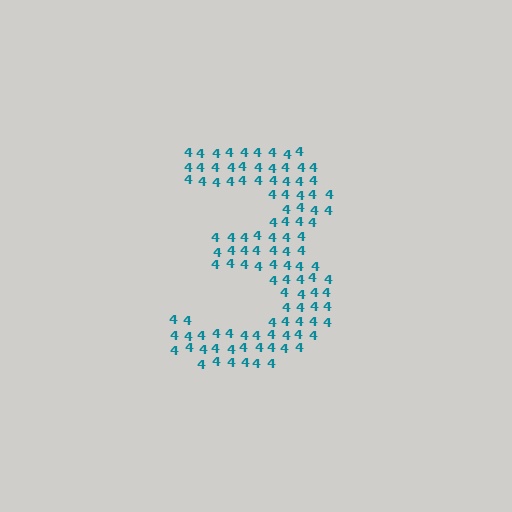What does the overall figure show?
The overall figure shows the digit 3.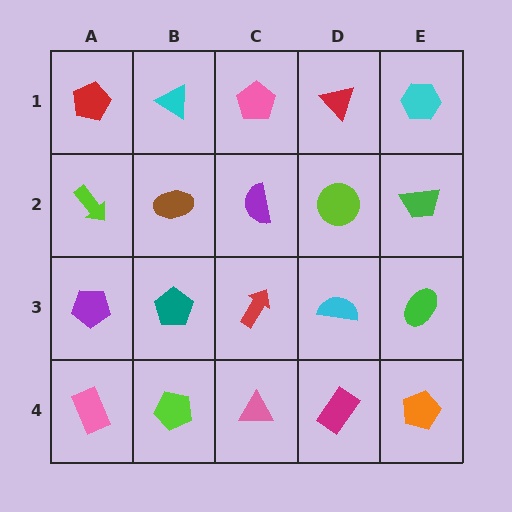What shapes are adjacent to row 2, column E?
A cyan hexagon (row 1, column E), a green ellipse (row 3, column E), a lime circle (row 2, column D).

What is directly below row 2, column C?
A red arrow.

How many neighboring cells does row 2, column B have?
4.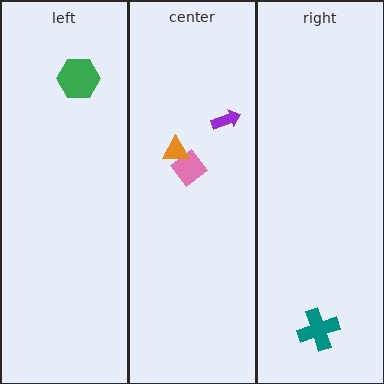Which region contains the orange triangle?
The center region.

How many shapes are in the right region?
1.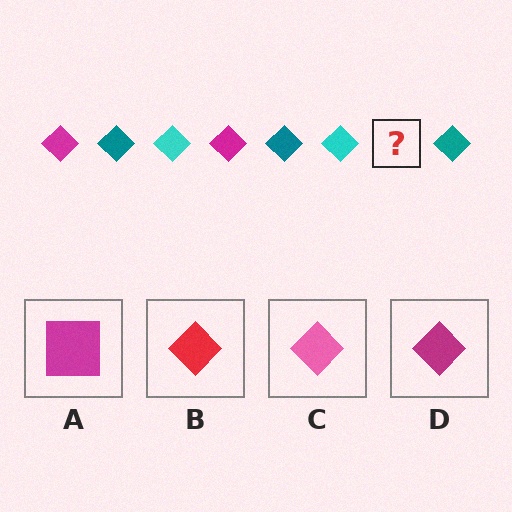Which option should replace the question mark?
Option D.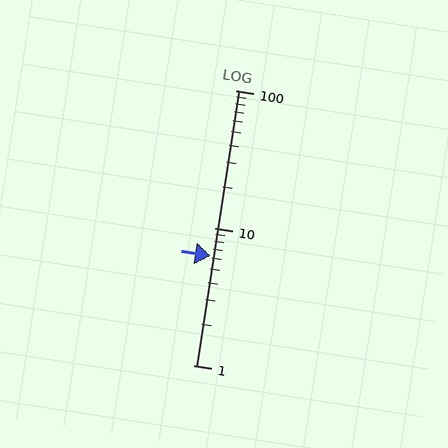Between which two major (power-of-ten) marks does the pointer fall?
The pointer is between 1 and 10.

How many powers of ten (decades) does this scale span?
The scale spans 2 decades, from 1 to 100.